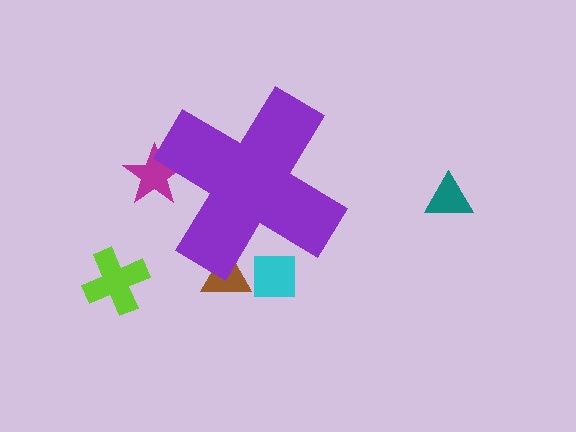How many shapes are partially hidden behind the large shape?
3 shapes are partially hidden.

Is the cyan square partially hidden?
Yes, the cyan square is partially hidden behind the purple cross.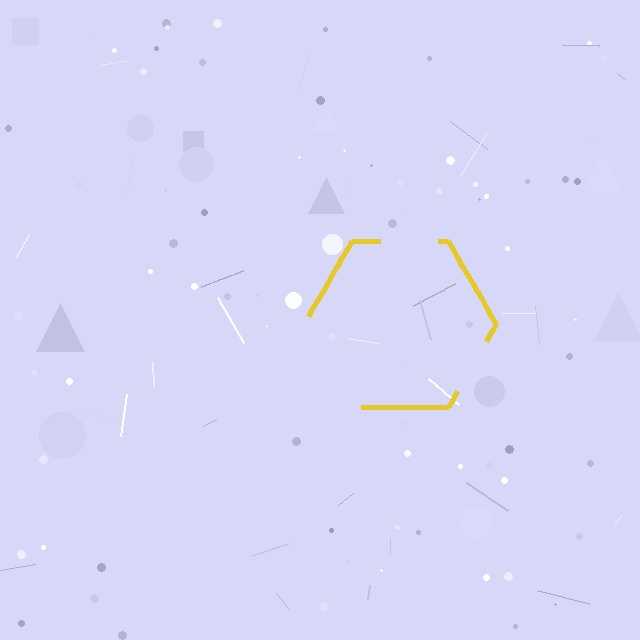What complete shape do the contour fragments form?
The contour fragments form a hexagon.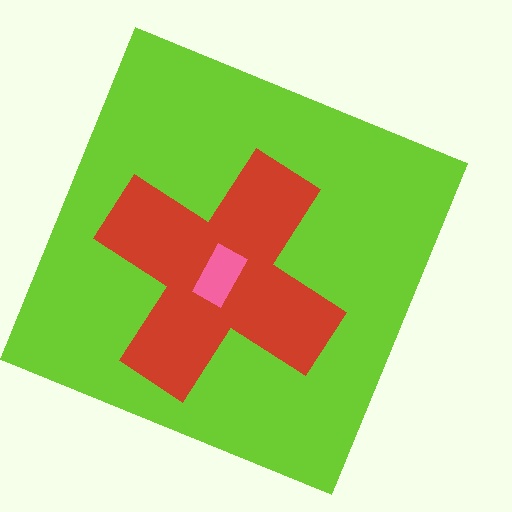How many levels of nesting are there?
3.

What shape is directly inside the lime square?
The red cross.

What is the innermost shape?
The pink rectangle.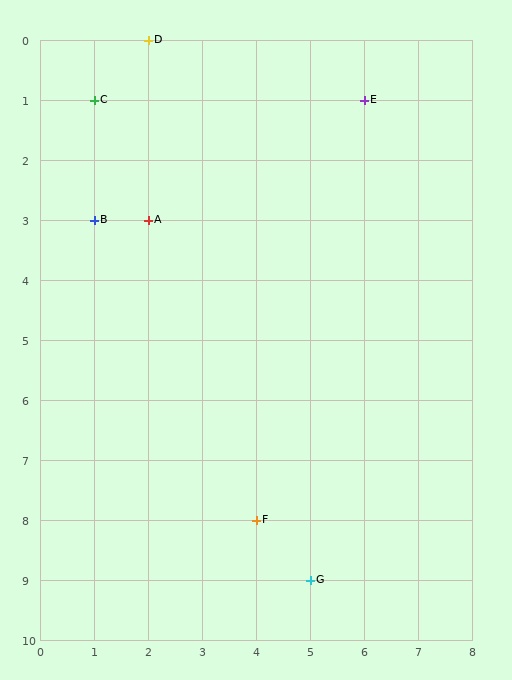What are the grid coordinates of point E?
Point E is at grid coordinates (6, 1).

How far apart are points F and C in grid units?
Points F and C are 3 columns and 7 rows apart (about 7.6 grid units diagonally).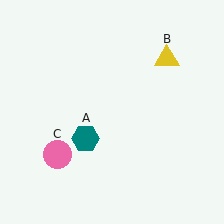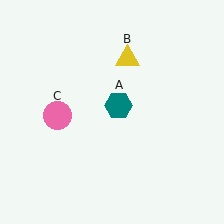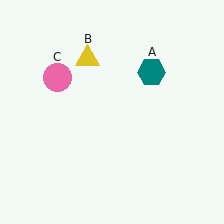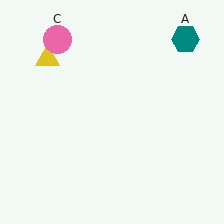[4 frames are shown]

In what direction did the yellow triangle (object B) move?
The yellow triangle (object B) moved left.